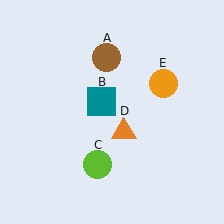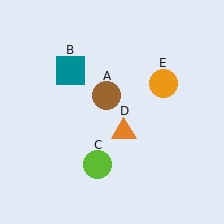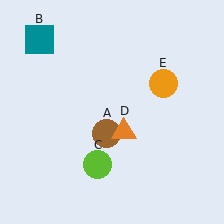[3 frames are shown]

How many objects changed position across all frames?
2 objects changed position: brown circle (object A), teal square (object B).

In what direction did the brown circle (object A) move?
The brown circle (object A) moved down.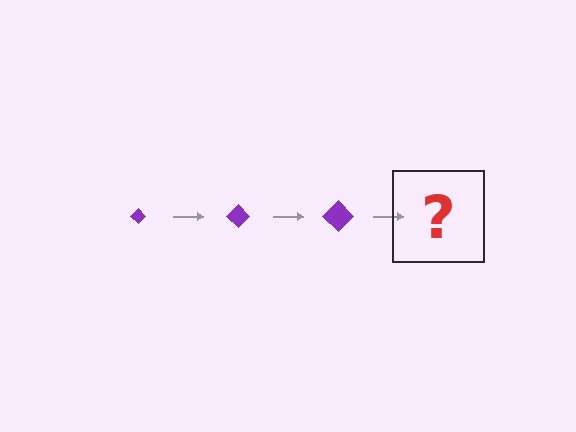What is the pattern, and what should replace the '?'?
The pattern is that the diamond gets progressively larger each step. The '?' should be a purple diamond, larger than the previous one.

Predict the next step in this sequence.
The next step is a purple diamond, larger than the previous one.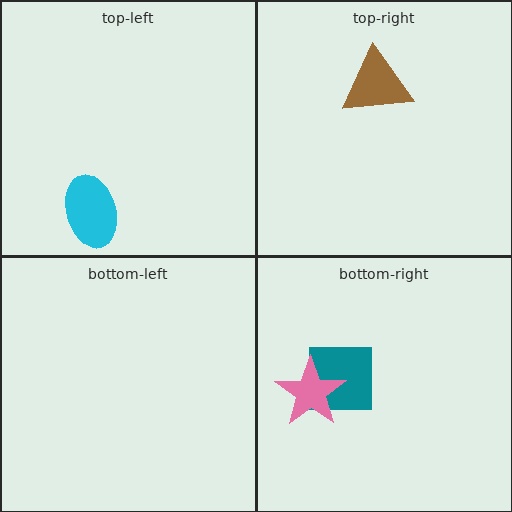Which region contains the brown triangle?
The top-right region.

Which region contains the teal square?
The bottom-right region.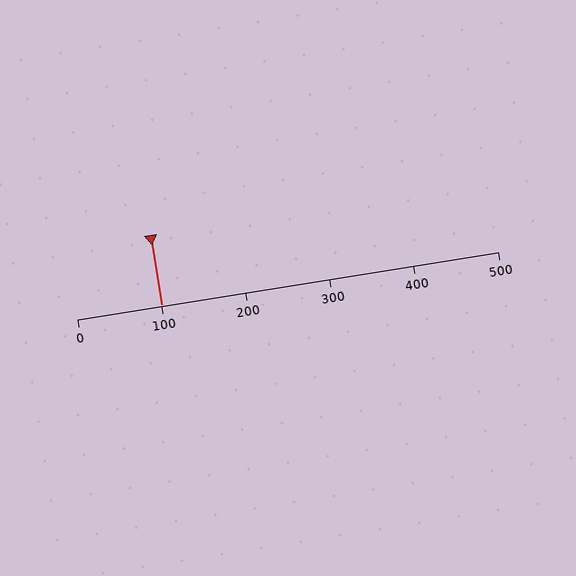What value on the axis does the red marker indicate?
The marker indicates approximately 100.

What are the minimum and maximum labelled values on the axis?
The axis runs from 0 to 500.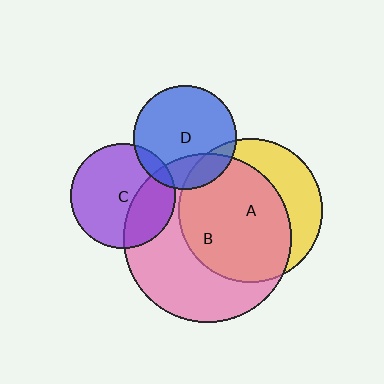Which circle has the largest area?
Circle B (pink).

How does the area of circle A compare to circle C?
Approximately 1.9 times.